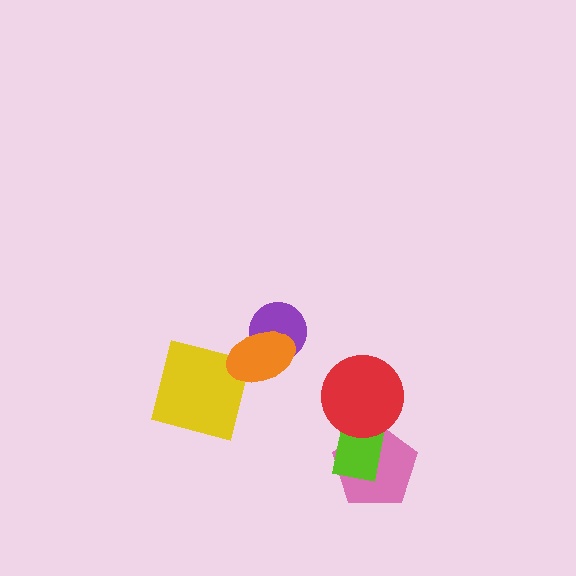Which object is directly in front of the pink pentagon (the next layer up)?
The lime rectangle is directly in front of the pink pentagon.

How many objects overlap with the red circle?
2 objects overlap with the red circle.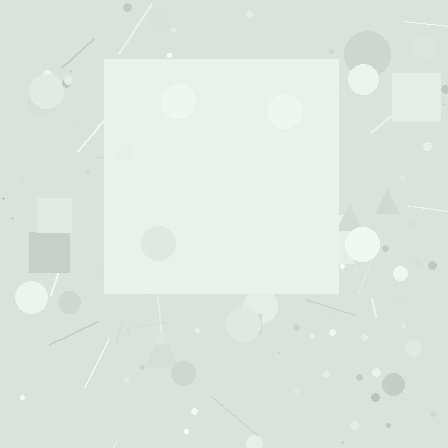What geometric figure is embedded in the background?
A square is embedded in the background.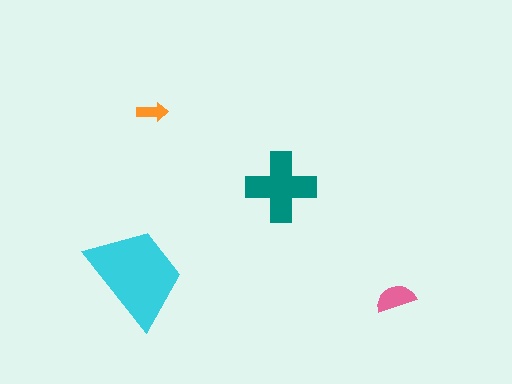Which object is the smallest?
The orange arrow.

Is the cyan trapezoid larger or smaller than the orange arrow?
Larger.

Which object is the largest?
The cyan trapezoid.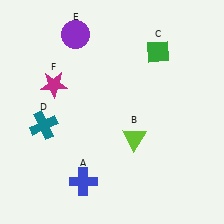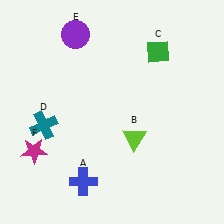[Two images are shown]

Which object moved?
The magenta star (F) moved down.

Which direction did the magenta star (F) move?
The magenta star (F) moved down.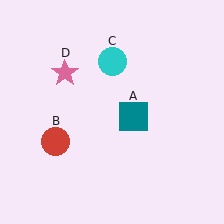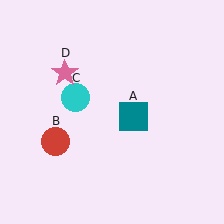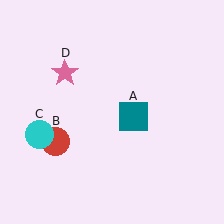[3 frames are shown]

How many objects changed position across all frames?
1 object changed position: cyan circle (object C).